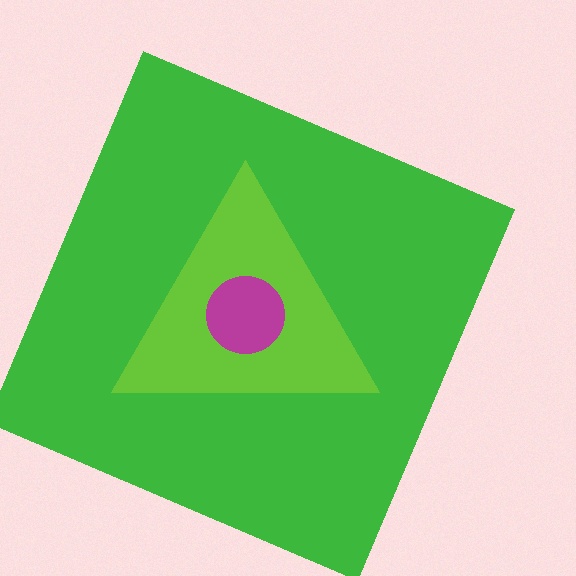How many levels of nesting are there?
3.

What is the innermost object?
The magenta circle.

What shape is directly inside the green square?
The lime triangle.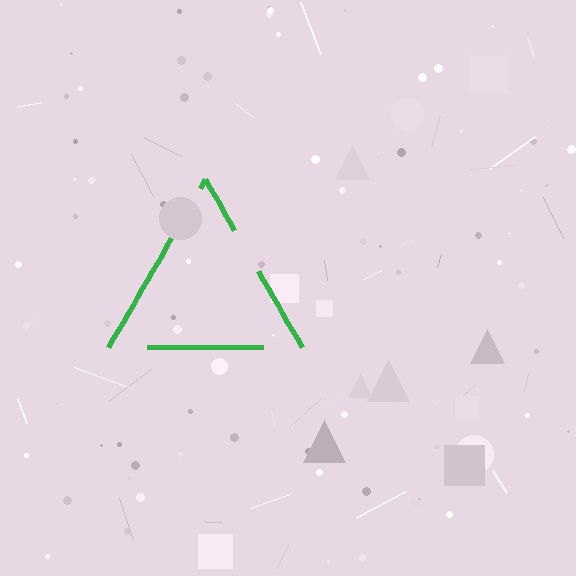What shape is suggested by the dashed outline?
The dashed outline suggests a triangle.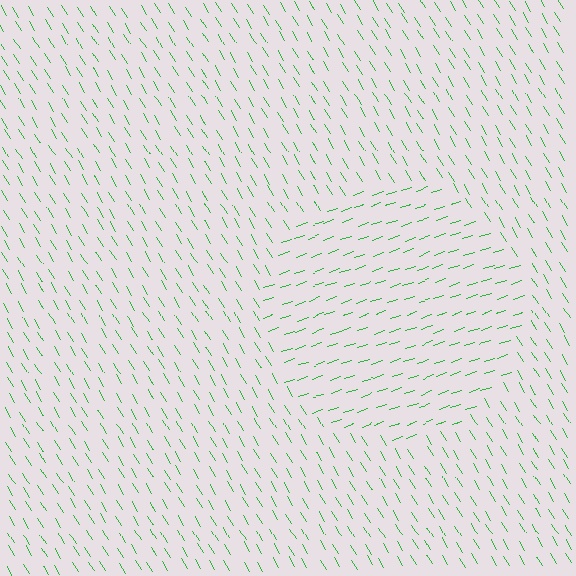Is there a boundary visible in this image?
Yes, there is a texture boundary formed by a change in line orientation.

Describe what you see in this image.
The image is filled with small green line segments. A circle region in the image has lines oriented differently from the surrounding lines, creating a visible texture boundary.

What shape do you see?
I see a circle.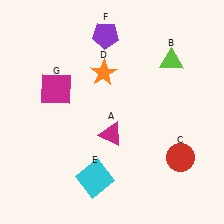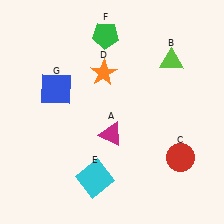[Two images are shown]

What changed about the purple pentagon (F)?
In Image 1, F is purple. In Image 2, it changed to green.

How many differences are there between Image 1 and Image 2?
There are 2 differences between the two images.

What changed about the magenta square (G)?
In Image 1, G is magenta. In Image 2, it changed to blue.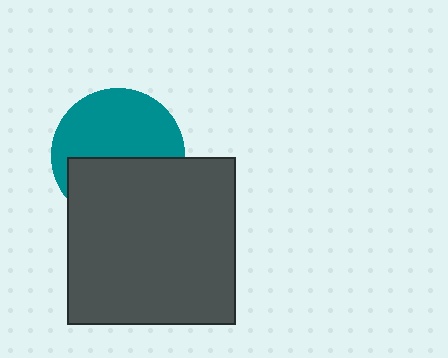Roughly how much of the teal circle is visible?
About half of it is visible (roughly 55%).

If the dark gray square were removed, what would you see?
You would see the complete teal circle.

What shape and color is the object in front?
The object in front is a dark gray square.